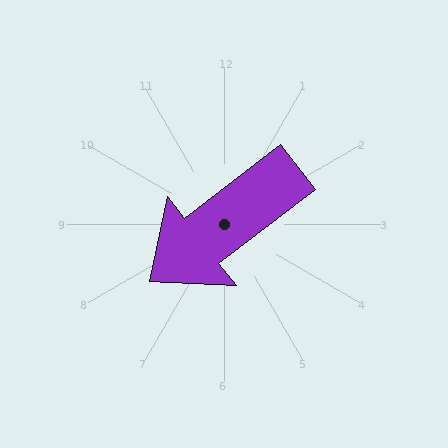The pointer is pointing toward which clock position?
Roughly 8 o'clock.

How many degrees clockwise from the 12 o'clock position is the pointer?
Approximately 232 degrees.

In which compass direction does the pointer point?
Southwest.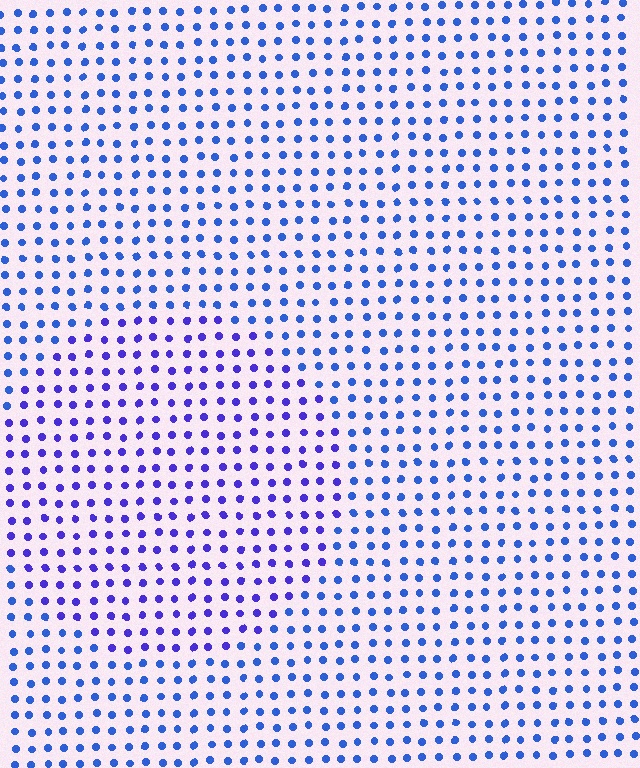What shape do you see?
I see a circle.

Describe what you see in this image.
The image is filled with small blue elements in a uniform arrangement. A circle-shaped region is visible where the elements are tinted to a slightly different hue, forming a subtle color boundary.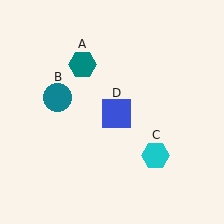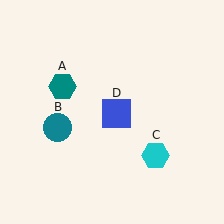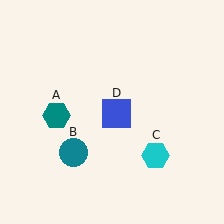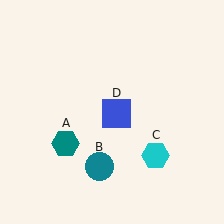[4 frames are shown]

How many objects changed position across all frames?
2 objects changed position: teal hexagon (object A), teal circle (object B).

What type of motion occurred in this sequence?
The teal hexagon (object A), teal circle (object B) rotated counterclockwise around the center of the scene.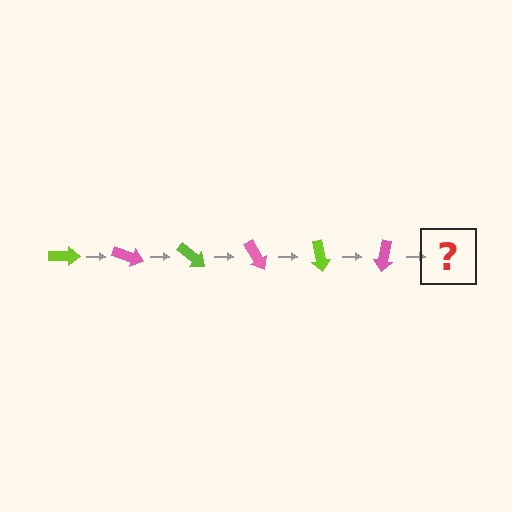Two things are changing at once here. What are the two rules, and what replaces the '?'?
The two rules are that it rotates 20 degrees each step and the color cycles through lime and pink. The '?' should be a lime arrow, rotated 120 degrees from the start.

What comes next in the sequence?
The next element should be a lime arrow, rotated 120 degrees from the start.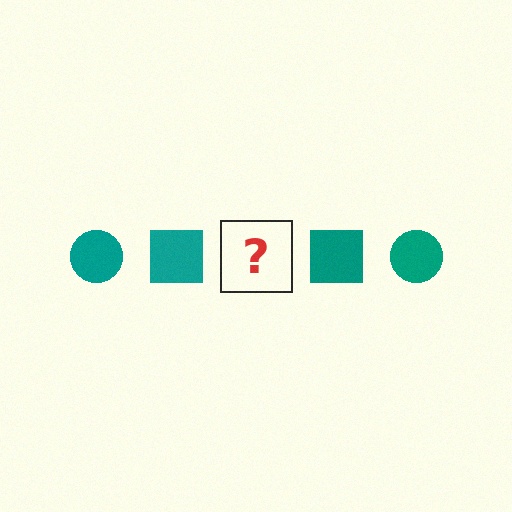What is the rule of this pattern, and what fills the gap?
The rule is that the pattern cycles through circle, square shapes in teal. The gap should be filled with a teal circle.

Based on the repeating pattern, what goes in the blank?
The blank should be a teal circle.